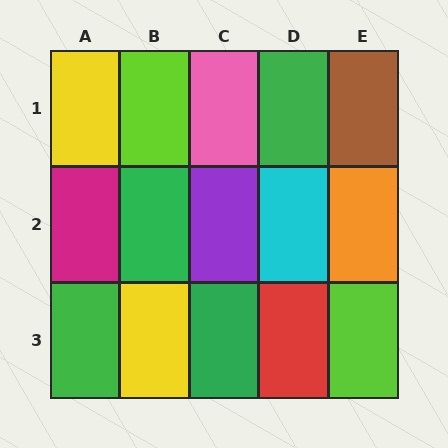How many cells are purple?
1 cell is purple.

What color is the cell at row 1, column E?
Brown.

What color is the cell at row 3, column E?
Lime.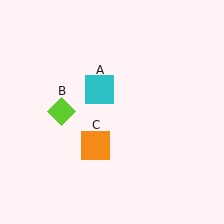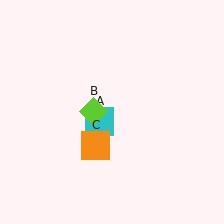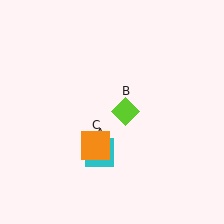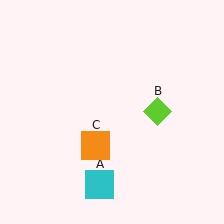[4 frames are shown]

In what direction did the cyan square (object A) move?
The cyan square (object A) moved down.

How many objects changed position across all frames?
2 objects changed position: cyan square (object A), lime diamond (object B).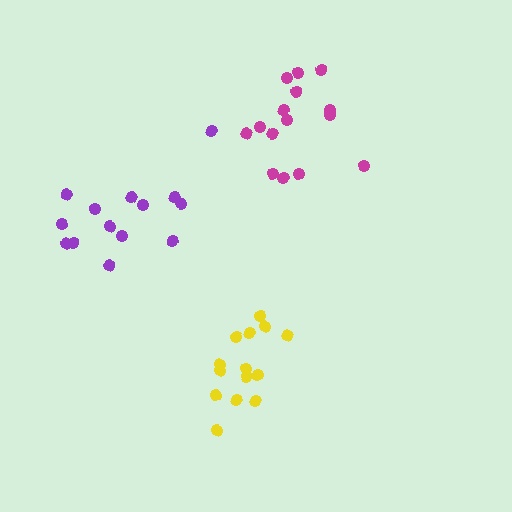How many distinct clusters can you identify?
There are 3 distinct clusters.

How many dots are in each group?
Group 1: 15 dots, Group 2: 14 dots, Group 3: 14 dots (43 total).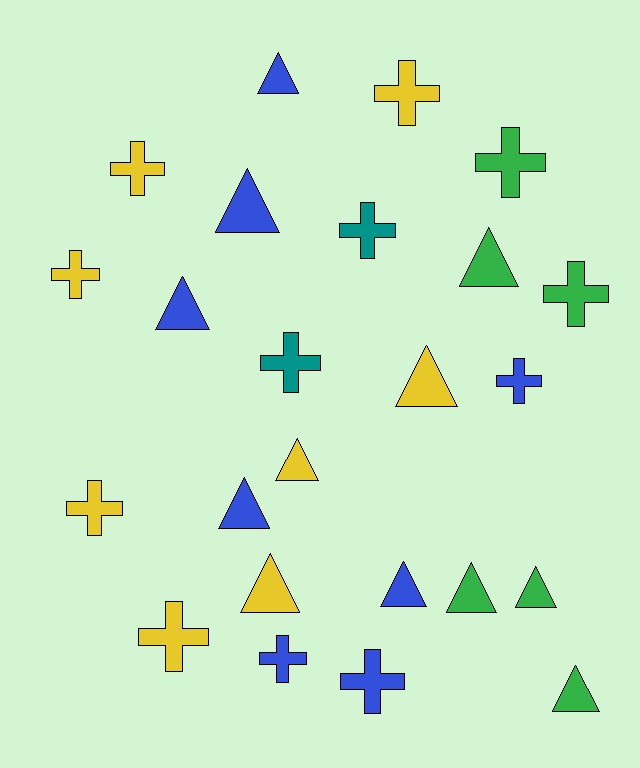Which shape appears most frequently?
Triangle, with 12 objects.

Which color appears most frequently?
Yellow, with 8 objects.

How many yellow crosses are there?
There are 5 yellow crosses.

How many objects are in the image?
There are 24 objects.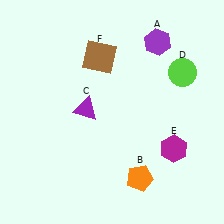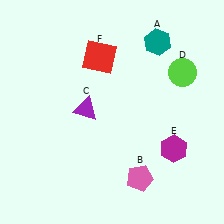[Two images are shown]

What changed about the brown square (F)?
In Image 1, F is brown. In Image 2, it changed to red.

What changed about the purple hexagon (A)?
In Image 1, A is purple. In Image 2, it changed to teal.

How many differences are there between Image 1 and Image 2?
There are 3 differences between the two images.